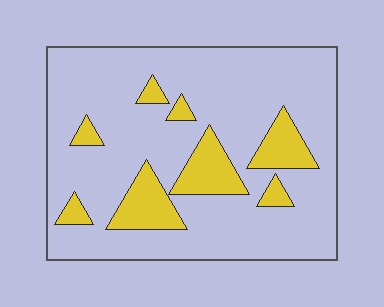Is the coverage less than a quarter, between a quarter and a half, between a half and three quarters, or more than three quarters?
Less than a quarter.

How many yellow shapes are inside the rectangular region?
8.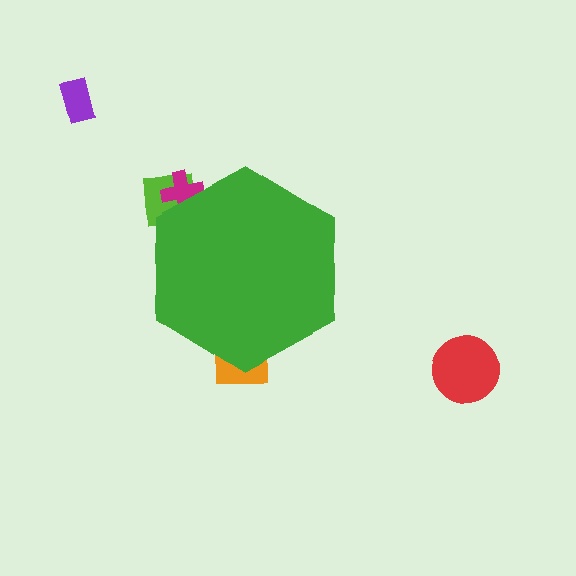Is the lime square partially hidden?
Yes, the lime square is partially hidden behind the green hexagon.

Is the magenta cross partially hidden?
Yes, the magenta cross is partially hidden behind the green hexagon.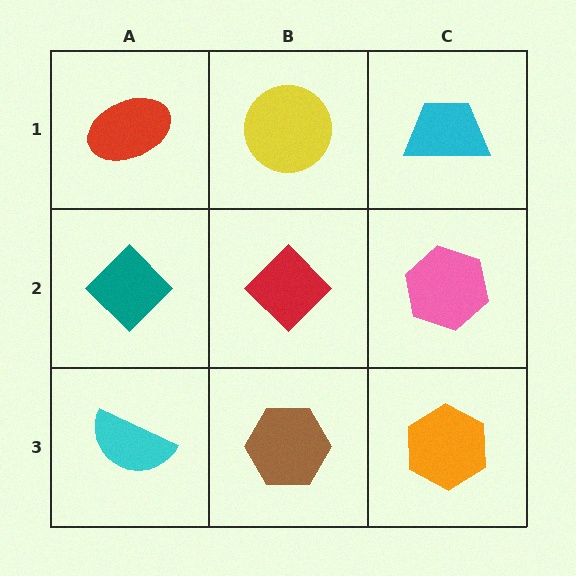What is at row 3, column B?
A brown hexagon.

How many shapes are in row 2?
3 shapes.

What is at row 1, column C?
A cyan trapezoid.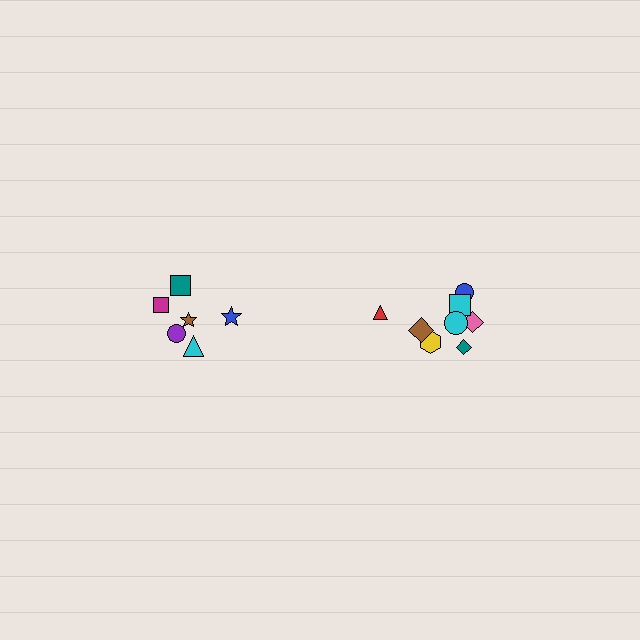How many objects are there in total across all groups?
There are 14 objects.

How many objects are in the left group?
There are 6 objects.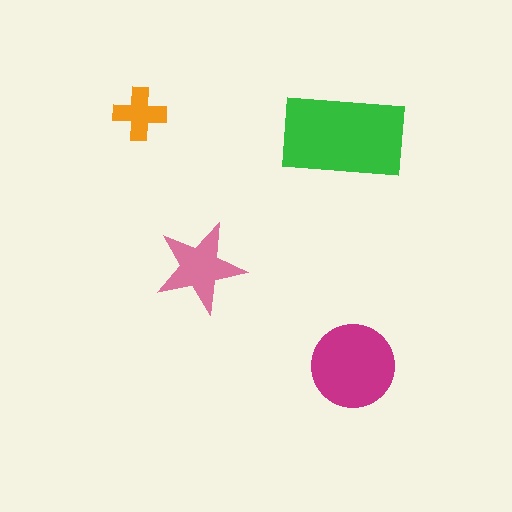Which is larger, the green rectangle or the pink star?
The green rectangle.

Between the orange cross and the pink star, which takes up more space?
The pink star.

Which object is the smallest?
The orange cross.